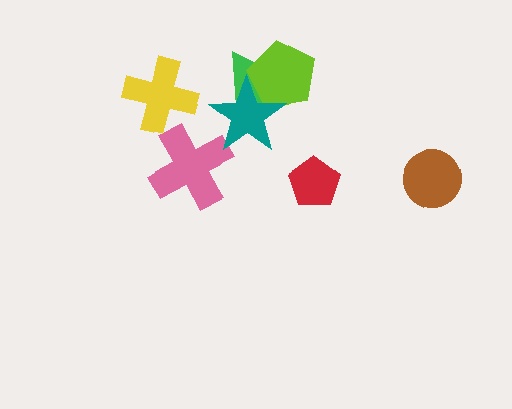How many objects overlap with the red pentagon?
0 objects overlap with the red pentagon.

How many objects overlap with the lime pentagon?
2 objects overlap with the lime pentagon.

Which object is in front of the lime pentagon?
The teal star is in front of the lime pentagon.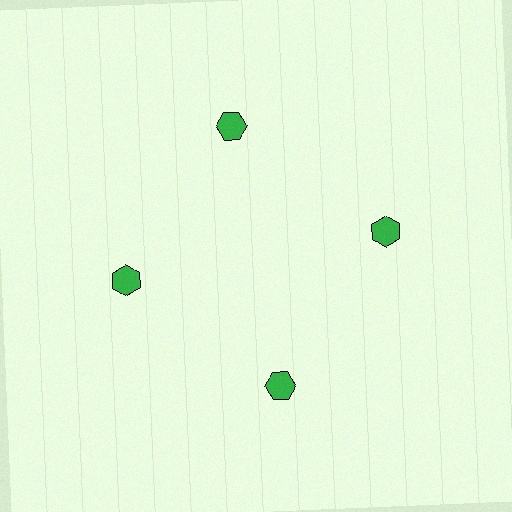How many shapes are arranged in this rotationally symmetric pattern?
There are 4 shapes, arranged in 4 groups of 1.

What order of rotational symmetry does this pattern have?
This pattern has 4-fold rotational symmetry.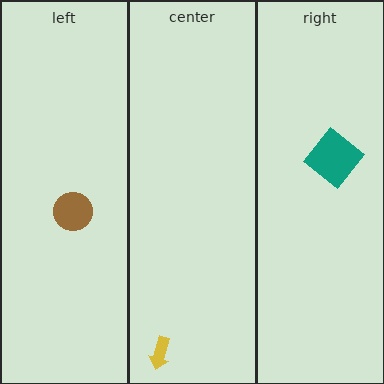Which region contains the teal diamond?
The right region.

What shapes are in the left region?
The brown circle.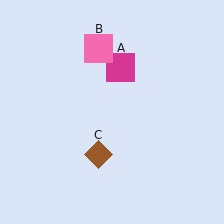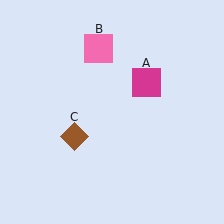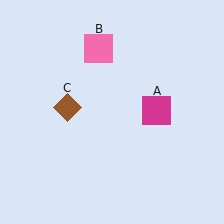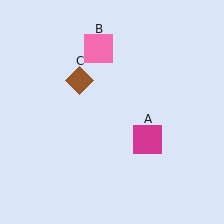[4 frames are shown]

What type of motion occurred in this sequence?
The magenta square (object A), brown diamond (object C) rotated clockwise around the center of the scene.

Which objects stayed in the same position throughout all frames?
Pink square (object B) remained stationary.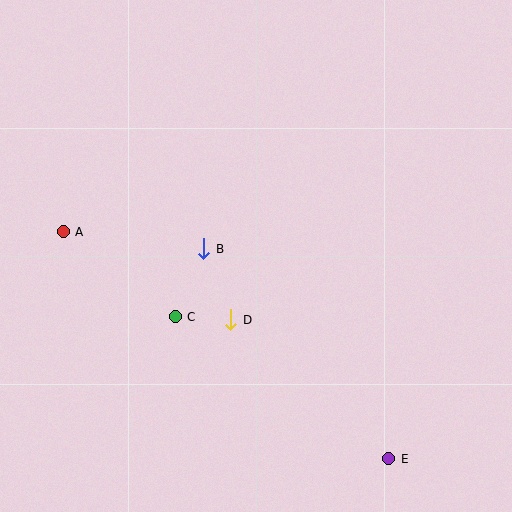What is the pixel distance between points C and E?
The distance between C and E is 256 pixels.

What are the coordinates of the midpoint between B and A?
The midpoint between B and A is at (134, 240).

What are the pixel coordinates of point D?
Point D is at (230, 320).